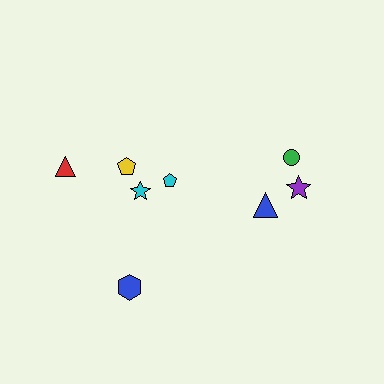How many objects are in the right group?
There are 3 objects.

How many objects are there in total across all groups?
There are 8 objects.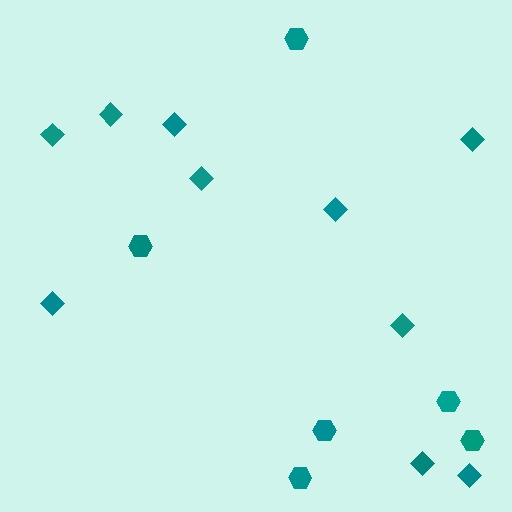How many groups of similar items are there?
There are 2 groups: one group of hexagons (6) and one group of diamonds (10).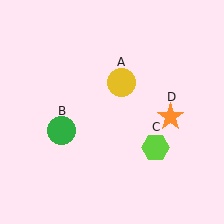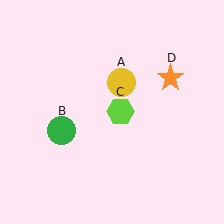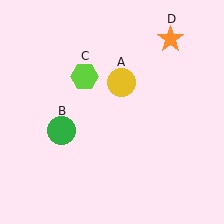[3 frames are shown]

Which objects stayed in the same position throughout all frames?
Yellow circle (object A) and green circle (object B) remained stationary.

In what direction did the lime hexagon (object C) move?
The lime hexagon (object C) moved up and to the left.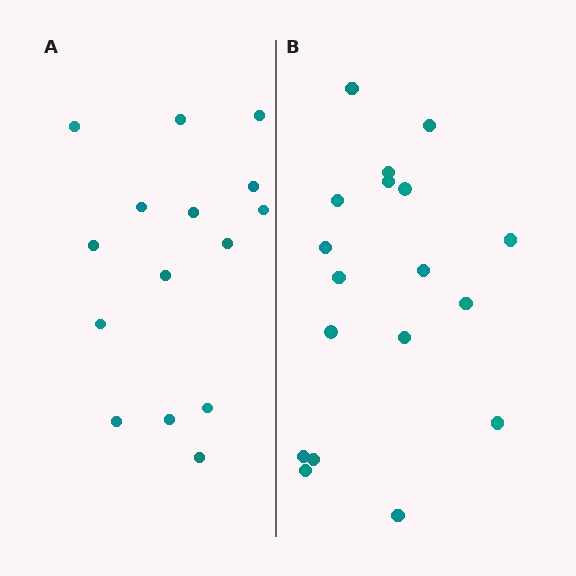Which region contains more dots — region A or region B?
Region B (the right region) has more dots.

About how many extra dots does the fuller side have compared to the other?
Region B has just a few more — roughly 2 or 3 more dots than region A.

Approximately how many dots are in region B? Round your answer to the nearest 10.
About 20 dots. (The exact count is 18, which rounds to 20.)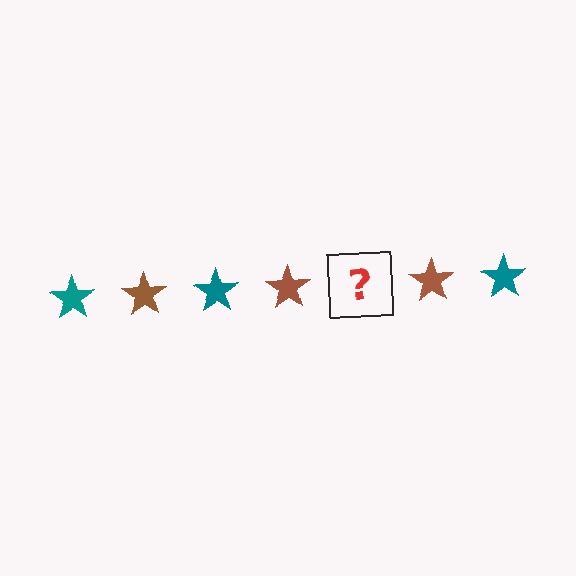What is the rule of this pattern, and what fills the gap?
The rule is that the pattern cycles through teal, brown stars. The gap should be filled with a teal star.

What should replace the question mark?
The question mark should be replaced with a teal star.